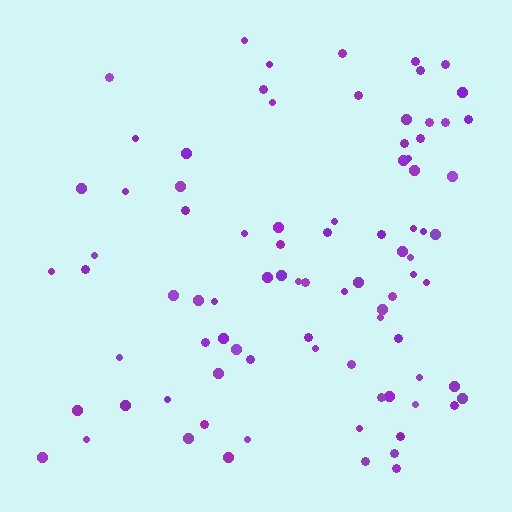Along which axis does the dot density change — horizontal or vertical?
Horizontal.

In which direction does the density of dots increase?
From left to right, with the right side densest.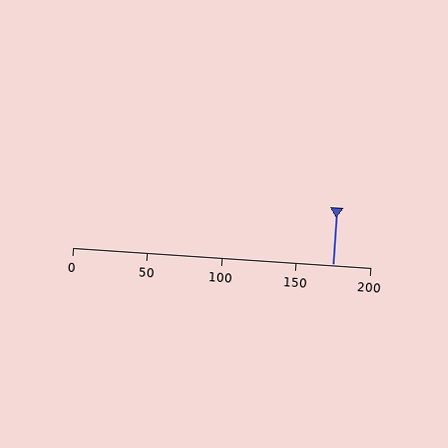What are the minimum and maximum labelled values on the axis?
The axis runs from 0 to 200.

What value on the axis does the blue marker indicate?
The marker indicates approximately 175.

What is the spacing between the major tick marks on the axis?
The major ticks are spaced 50 apart.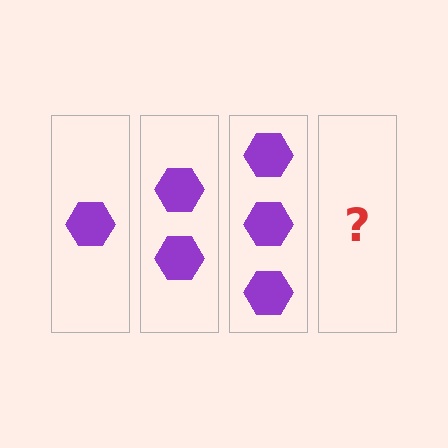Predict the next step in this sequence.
The next step is 4 hexagons.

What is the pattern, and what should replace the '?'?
The pattern is that each step adds one more hexagon. The '?' should be 4 hexagons.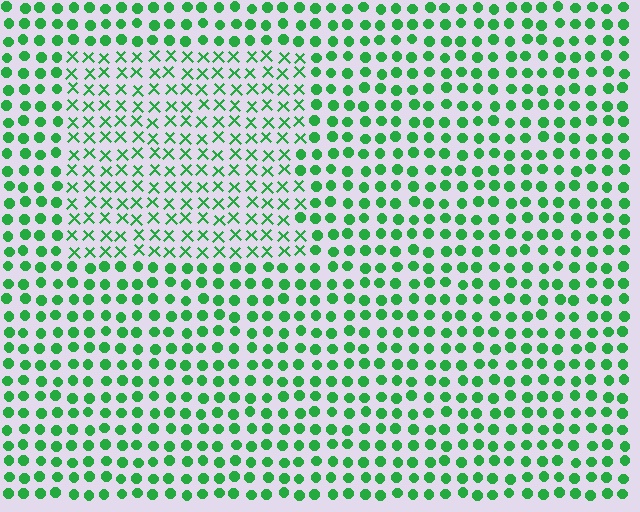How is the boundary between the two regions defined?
The boundary is defined by a change in element shape: X marks inside vs. circles outside. All elements share the same color and spacing.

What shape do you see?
I see a rectangle.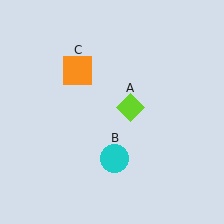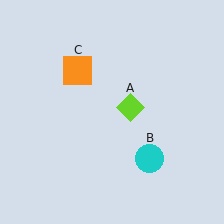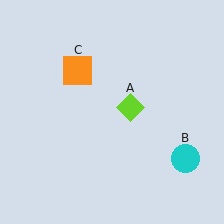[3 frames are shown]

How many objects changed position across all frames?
1 object changed position: cyan circle (object B).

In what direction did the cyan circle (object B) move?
The cyan circle (object B) moved right.